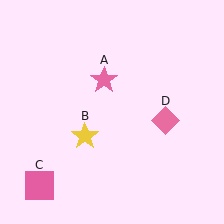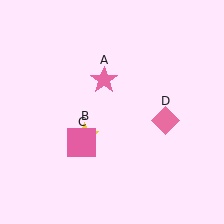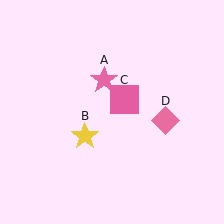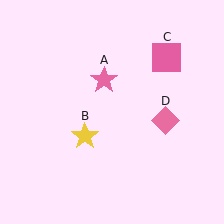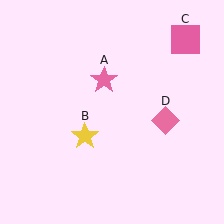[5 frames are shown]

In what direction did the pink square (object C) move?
The pink square (object C) moved up and to the right.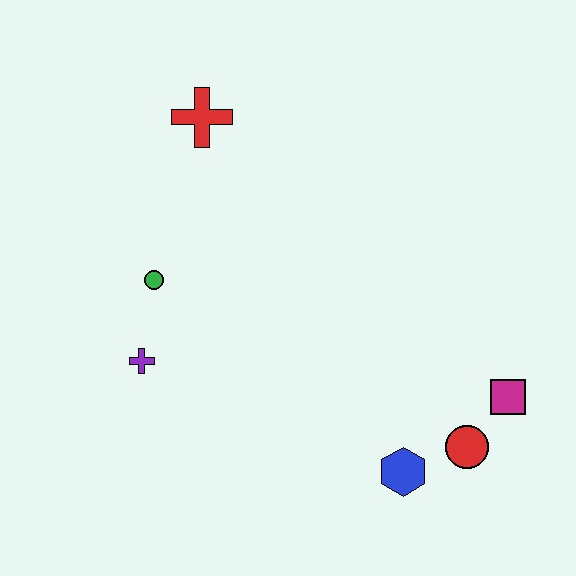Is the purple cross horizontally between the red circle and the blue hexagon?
No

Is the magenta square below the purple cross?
Yes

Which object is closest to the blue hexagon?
The red circle is closest to the blue hexagon.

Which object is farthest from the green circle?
The magenta square is farthest from the green circle.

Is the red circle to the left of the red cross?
No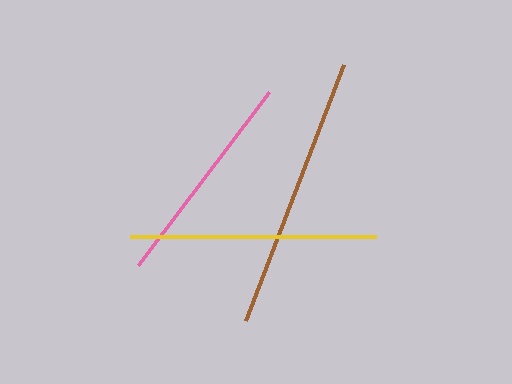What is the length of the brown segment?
The brown segment is approximately 274 pixels long.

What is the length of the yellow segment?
The yellow segment is approximately 246 pixels long.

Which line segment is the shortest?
The pink line is the shortest at approximately 217 pixels.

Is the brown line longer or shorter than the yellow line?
The brown line is longer than the yellow line.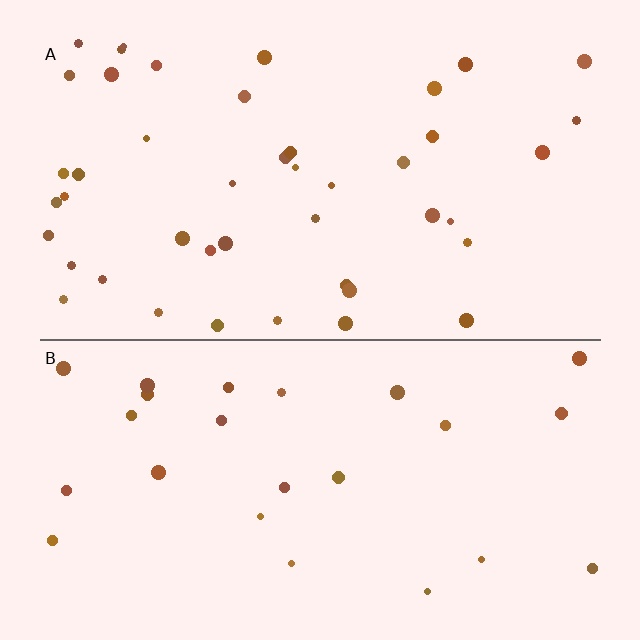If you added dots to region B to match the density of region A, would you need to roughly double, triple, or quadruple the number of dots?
Approximately double.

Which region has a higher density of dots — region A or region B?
A (the top).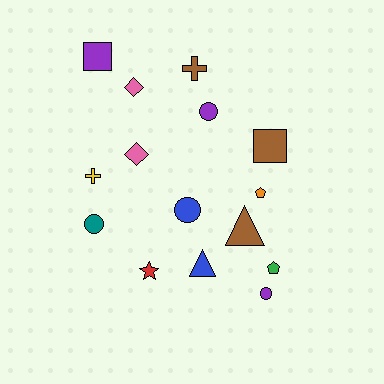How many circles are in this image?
There are 4 circles.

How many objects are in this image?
There are 15 objects.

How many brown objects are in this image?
There are 3 brown objects.